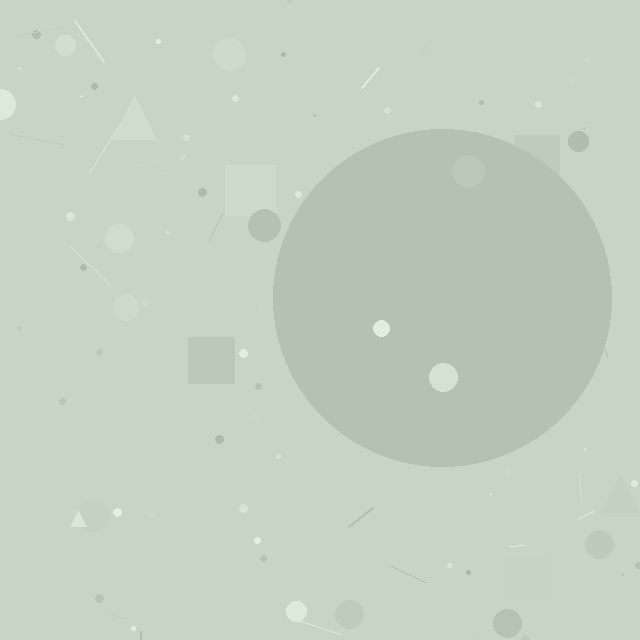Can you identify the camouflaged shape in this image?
The camouflaged shape is a circle.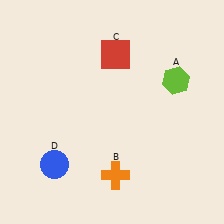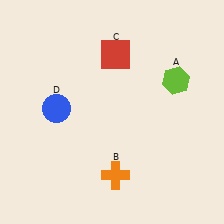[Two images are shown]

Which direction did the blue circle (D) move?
The blue circle (D) moved up.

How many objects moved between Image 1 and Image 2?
1 object moved between the two images.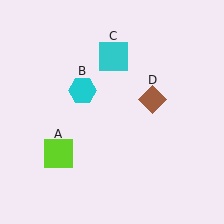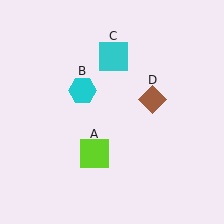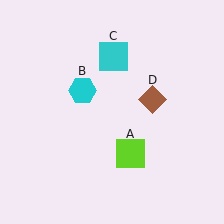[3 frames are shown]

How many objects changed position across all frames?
1 object changed position: lime square (object A).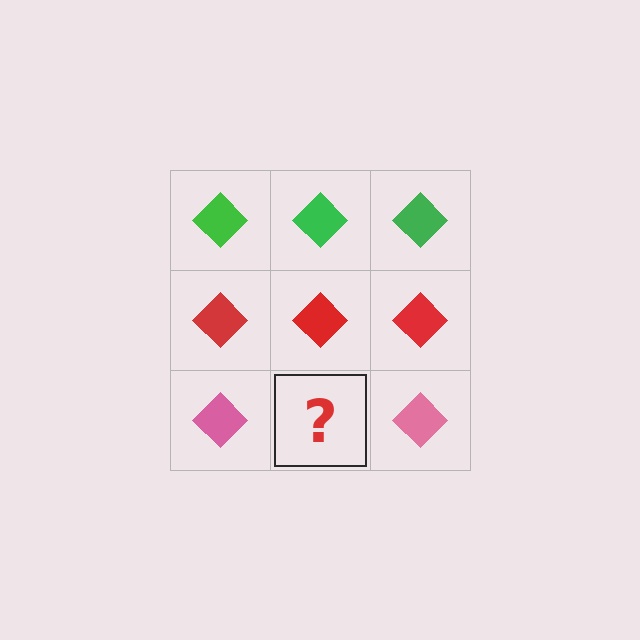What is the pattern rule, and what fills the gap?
The rule is that each row has a consistent color. The gap should be filled with a pink diamond.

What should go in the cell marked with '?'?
The missing cell should contain a pink diamond.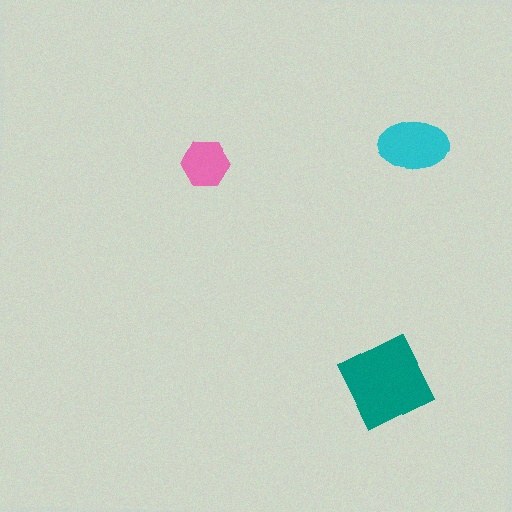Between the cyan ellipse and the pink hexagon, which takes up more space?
The cyan ellipse.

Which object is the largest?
The teal diamond.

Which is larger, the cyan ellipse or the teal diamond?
The teal diamond.